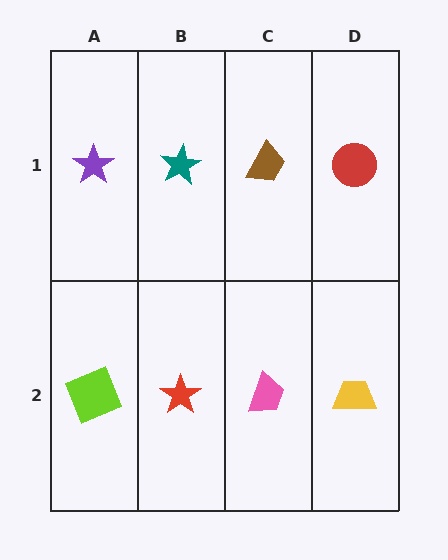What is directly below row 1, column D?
A yellow trapezoid.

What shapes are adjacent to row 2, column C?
A brown trapezoid (row 1, column C), a red star (row 2, column B), a yellow trapezoid (row 2, column D).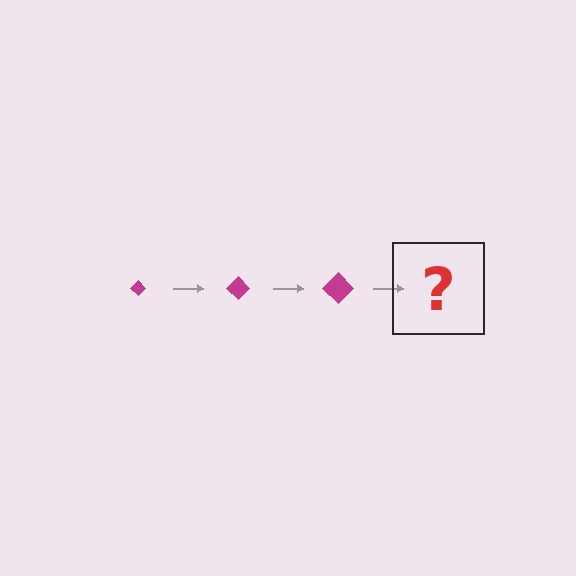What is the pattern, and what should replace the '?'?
The pattern is that the diamond gets progressively larger each step. The '?' should be a magenta diamond, larger than the previous one.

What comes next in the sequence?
The next element should be a magenta diamond, larger than the previous one.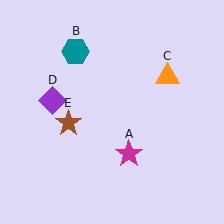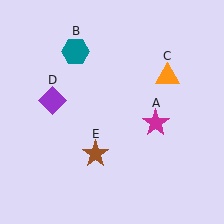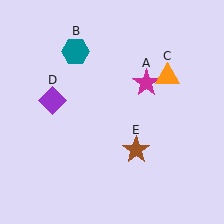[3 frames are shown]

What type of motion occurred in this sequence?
The magenta star (object A), brown star (object E) rotated counterclockwise around the center of the scene.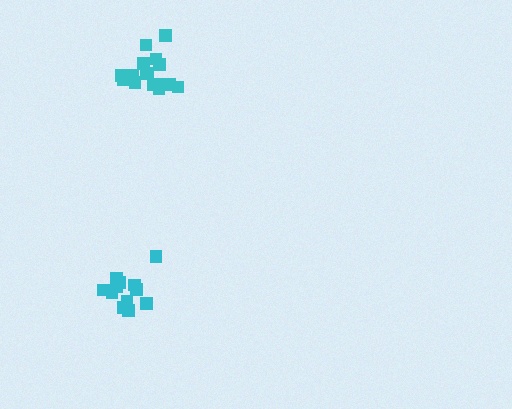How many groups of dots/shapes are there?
There are 2 groups.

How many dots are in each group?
Group 1: 16 dots, Group 2: 12 dots (28 total).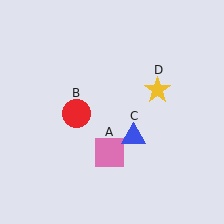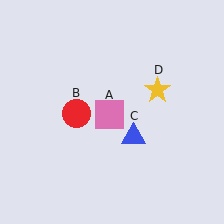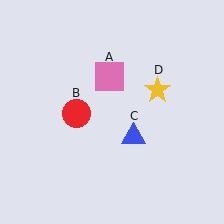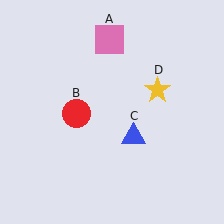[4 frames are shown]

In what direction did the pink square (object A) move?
The pink square (object A) moved up.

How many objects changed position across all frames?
1 object changed position: pink square (object A).